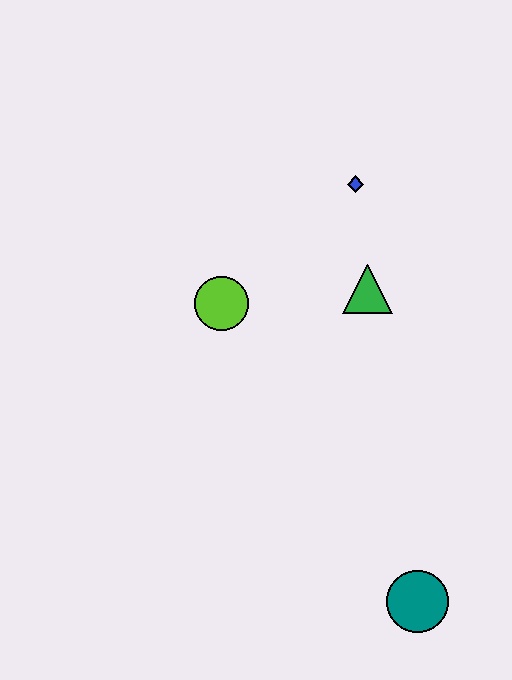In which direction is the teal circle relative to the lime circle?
The teal circle is below the lime circle.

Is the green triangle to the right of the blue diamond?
Yes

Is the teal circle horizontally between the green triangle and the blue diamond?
No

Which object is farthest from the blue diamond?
The teal circle is farthest from the blue diamond.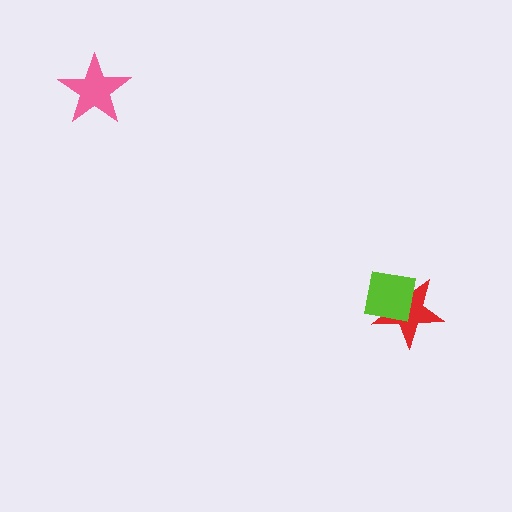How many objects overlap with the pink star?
0 objects overlap with the pink star.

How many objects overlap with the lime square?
1 object overlaps with the lime square.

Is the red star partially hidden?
Yes, it is partially covered by another shape.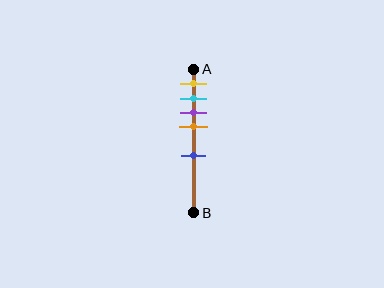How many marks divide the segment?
There are 5 marks dividing the segment.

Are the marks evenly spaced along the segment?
No, the marks are not evenly spaced.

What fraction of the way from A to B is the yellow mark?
The yellow mark is approximately 10% (0.1) of the way from A to B.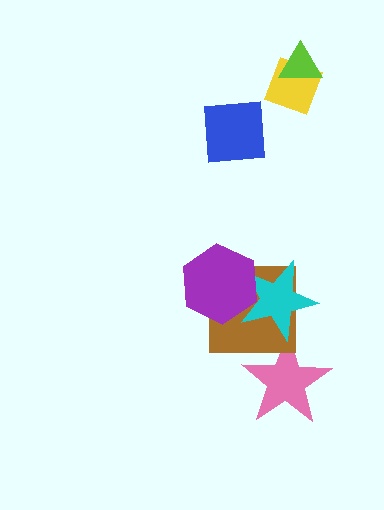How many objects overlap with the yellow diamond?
1 object overlaps with the yellow diamond.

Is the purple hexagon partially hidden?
No, no other shape covers it.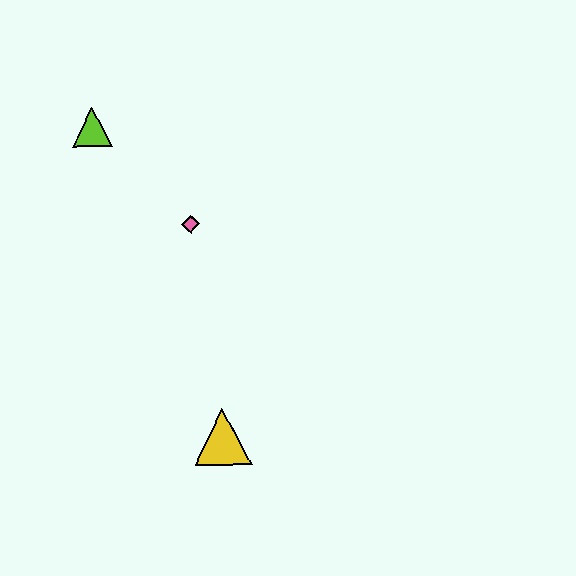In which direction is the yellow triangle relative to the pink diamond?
The yellow triangle is below the pink diamond.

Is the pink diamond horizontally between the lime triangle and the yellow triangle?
Yes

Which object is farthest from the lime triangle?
The yellow triangle is farthest from the lime triangle.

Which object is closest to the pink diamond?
The lime triangle is closest to the pink diamond.